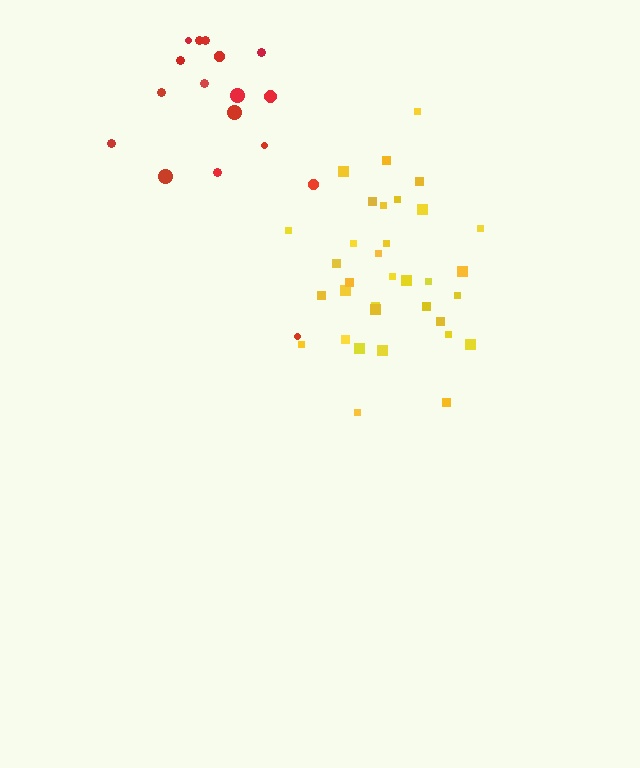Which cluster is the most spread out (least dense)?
Red.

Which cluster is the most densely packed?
Yellow.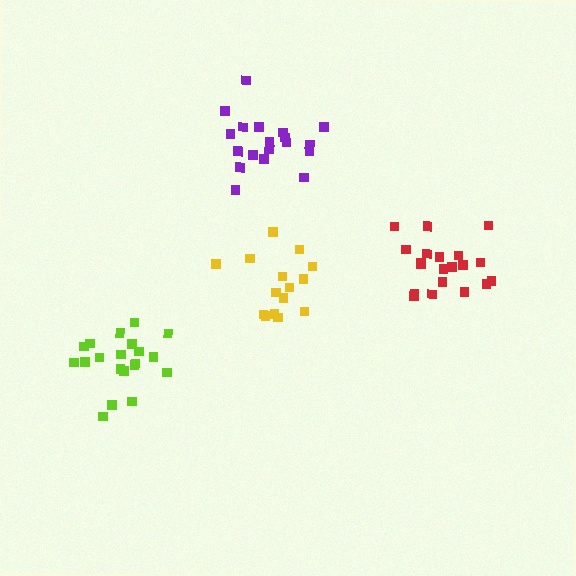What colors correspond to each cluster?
The clusters are colored: red, lime, yellow, purple.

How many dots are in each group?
Group 1: 20 dots, Group 2: 20 dots, Group 3: 15 dots, Group 4: 19 dots (74 total).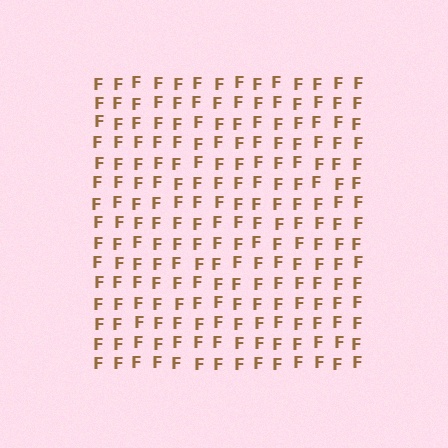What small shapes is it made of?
It is made of small letter F's.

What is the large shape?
The large shape is a square.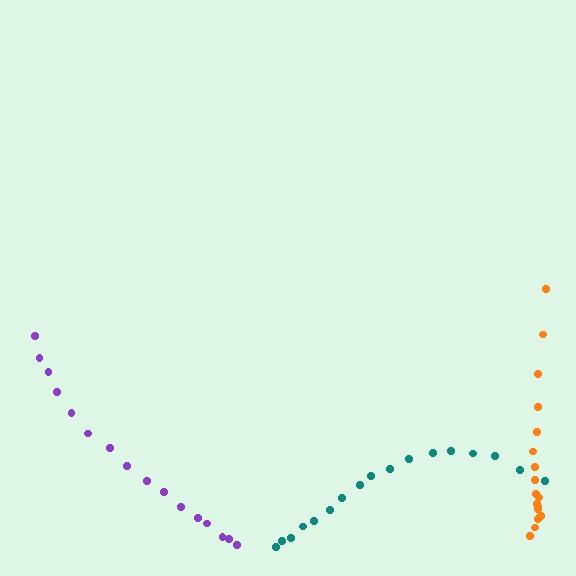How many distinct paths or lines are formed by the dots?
There are 3 distinct paths.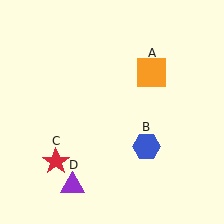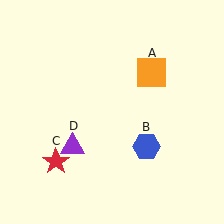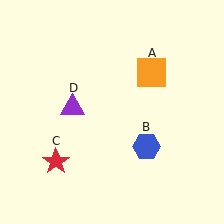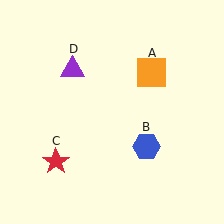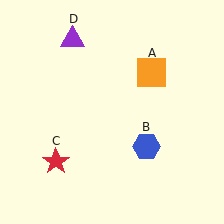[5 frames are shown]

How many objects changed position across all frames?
1 object changed position: purple triangle (object D).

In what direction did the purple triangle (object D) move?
The purple triangle (object D) moved up.